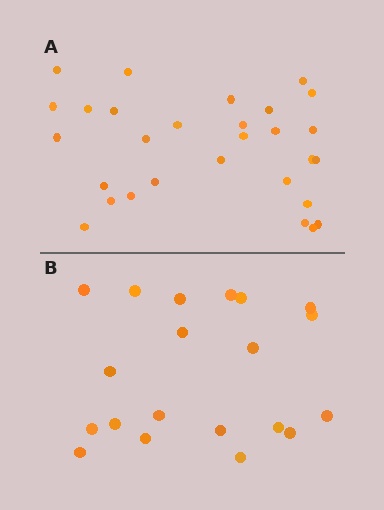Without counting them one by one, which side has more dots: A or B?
Region A (the top region) has more dots.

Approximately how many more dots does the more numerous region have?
Region A has roughly 8 or so more dots than region B.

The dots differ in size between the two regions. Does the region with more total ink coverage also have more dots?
No. Region B has more total ink coverage because its dots are larger, but region A actually contains more individual dots. Total area can be misleading — the number of items is what matters here.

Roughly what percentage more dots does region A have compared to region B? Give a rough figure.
About 45% more.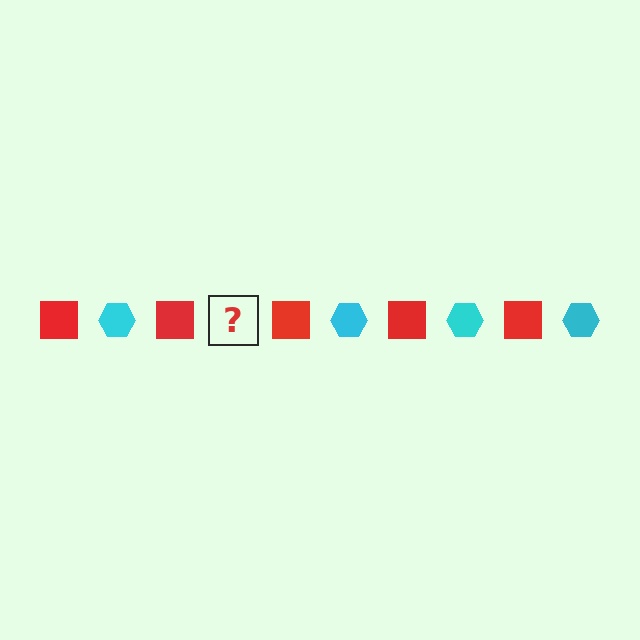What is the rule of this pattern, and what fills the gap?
The rule is that the pattern alternates between red square and cyan hexagon. The gap should be filled with a cyan hexagon.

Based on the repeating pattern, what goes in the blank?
The blank should be a cyan hexagon.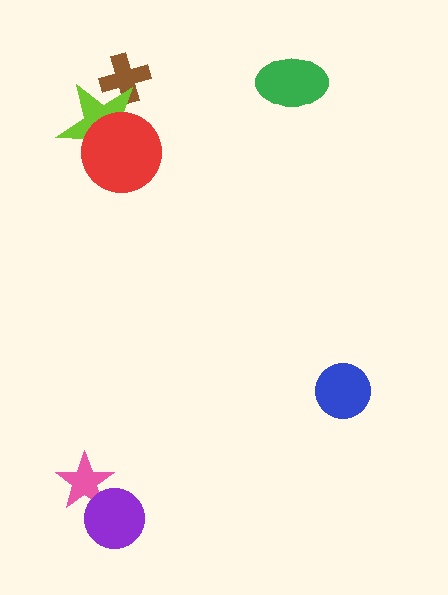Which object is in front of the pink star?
The purple circle is in front of the pink star.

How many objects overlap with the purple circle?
1 object overlaps with the purple circle.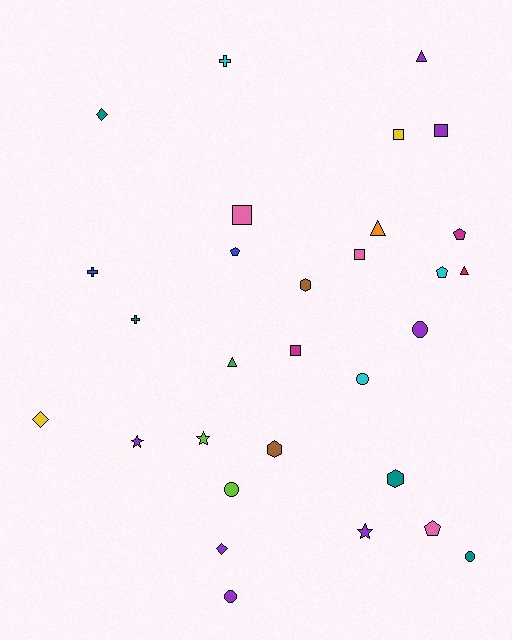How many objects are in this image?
There are 30 objects.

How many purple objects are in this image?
There are 7 purple objects.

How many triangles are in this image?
There are 4 triangles.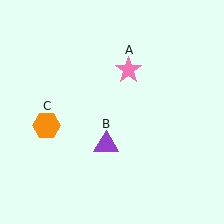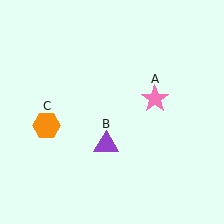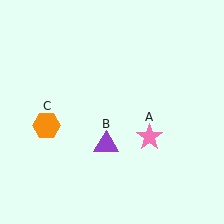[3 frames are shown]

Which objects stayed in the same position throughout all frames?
Purple triangle (object B) and orange hexagon (object C) remained stationary.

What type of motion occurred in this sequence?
The pink star (object A) rotated clockwise around the center of the scene.